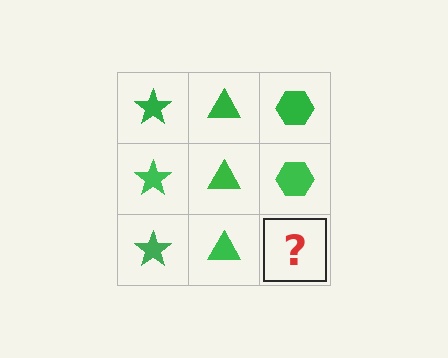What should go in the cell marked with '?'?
The missing cell should contain a green hexagon.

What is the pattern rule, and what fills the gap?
The rule is that each column has a consistent shape. The gap should be filled with a green hexagon.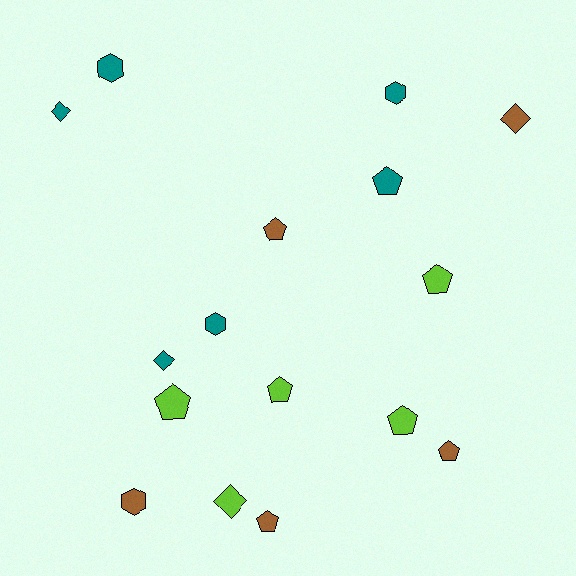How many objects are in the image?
There are 16 objects.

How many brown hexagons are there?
There is 1 brown hexagon.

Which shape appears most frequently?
Pentagon, with 8 objects.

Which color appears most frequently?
Teal, with 6 objects.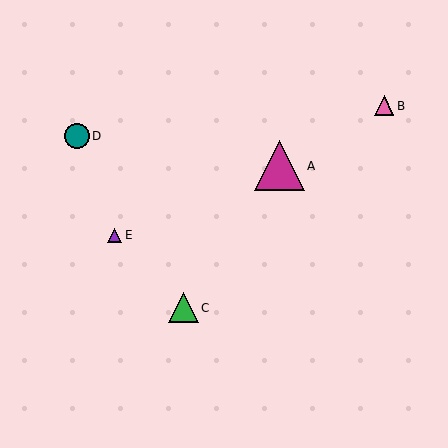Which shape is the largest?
The magenta triangle (labeled A) is the largest.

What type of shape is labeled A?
Shape A is a magenta triangle.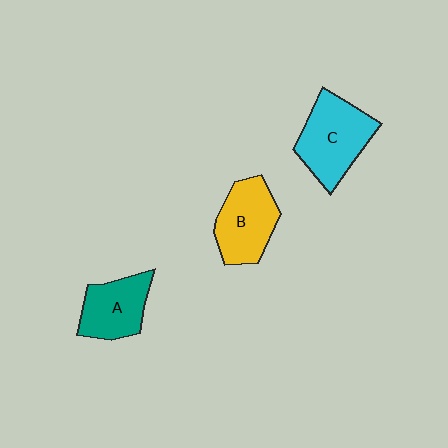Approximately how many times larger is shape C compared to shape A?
Approximately 1.4 times.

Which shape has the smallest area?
Shape A (teal).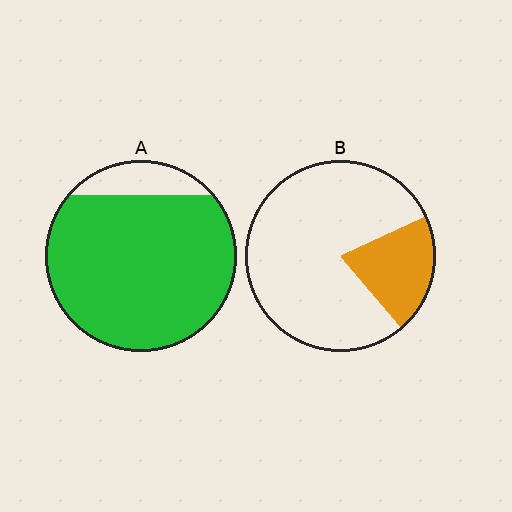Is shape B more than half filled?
No.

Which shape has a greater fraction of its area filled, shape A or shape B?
Shape A.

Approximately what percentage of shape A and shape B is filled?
A is approximately 90% and B is approximately 20%.